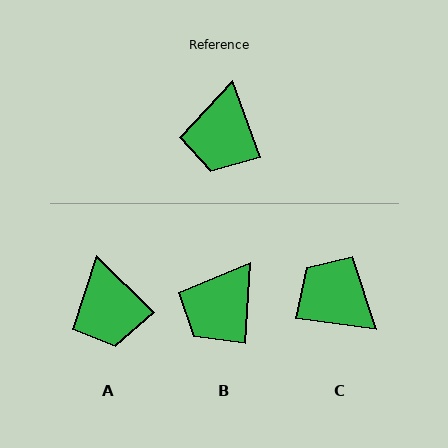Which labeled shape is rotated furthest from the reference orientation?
C, about 119 degrees away.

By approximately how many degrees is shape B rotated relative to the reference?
Approximately 24 degrees clockwise.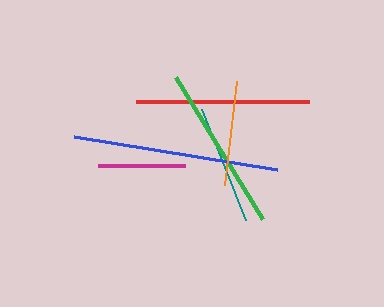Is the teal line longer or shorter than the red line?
The red line is longer than the teal line.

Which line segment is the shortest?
The magenta line is the shortest at approximately 86 pixels.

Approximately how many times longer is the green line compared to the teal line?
The green line is approximately 1.4 times the length of the teal line.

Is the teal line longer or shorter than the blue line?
The blue line is longer than the teal line.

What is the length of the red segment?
The red segment is approximately 173 pixels long.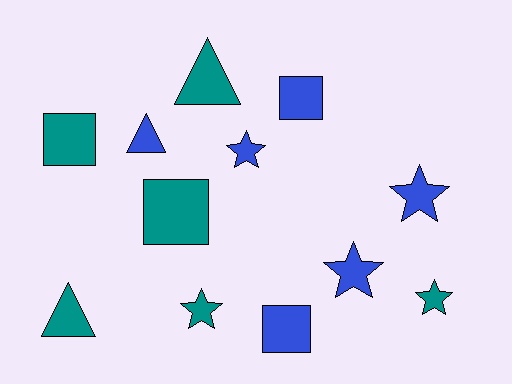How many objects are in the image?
There are 12 objects.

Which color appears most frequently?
Blue, with 6 objects.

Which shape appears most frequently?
Star, with 5 objects.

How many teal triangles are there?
There are 2 teal triangles.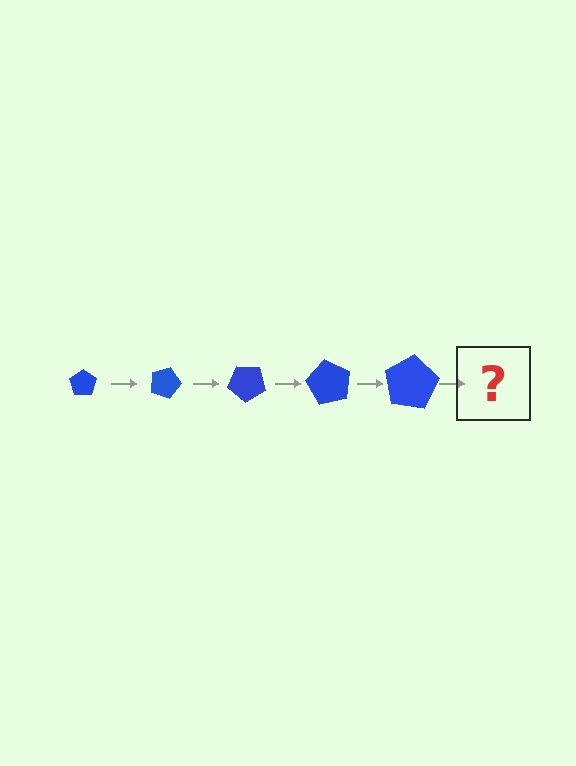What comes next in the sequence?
The next element should be a pentagon, larger than the previous one and rotated 100 degrees from the start.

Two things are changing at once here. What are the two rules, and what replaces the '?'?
The two rules are that the pentagon grows larger each step and it rotates 20 degrees each step. The '?' should be a pentagon, larger than the previous one and rotated 100 degrees from the start.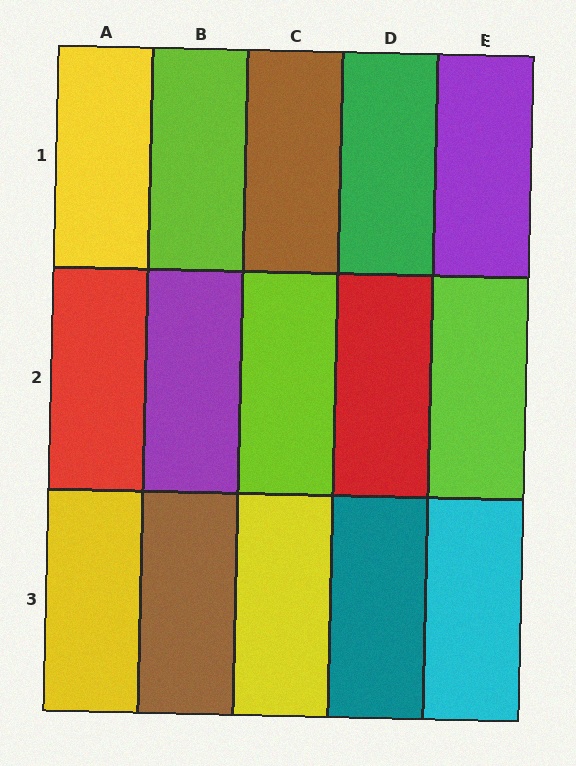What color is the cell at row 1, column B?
Lime.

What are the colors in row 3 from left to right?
Yellow, brown, yellow, teal, cyan.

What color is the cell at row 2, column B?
Purple.